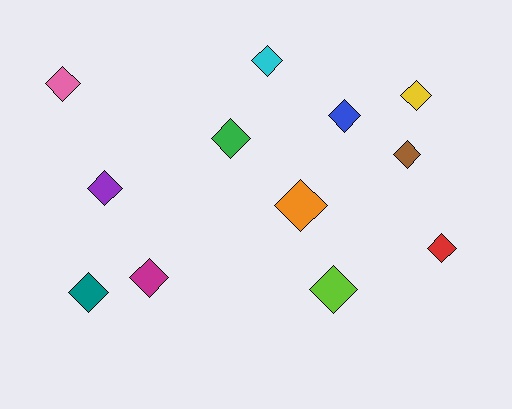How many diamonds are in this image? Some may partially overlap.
There are 12 diamonds.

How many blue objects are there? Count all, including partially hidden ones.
There is 1 blue object.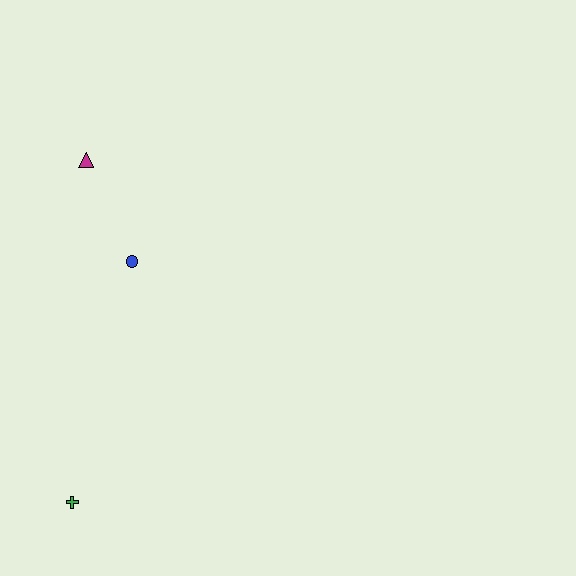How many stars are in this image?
There are no stars.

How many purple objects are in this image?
There are no purple objects.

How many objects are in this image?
There are 3 objects.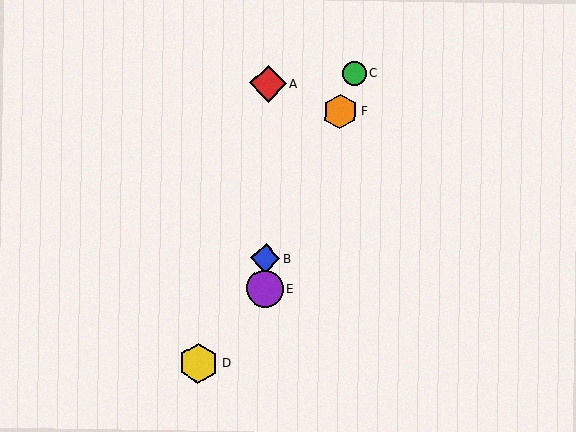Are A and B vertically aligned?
Yes, both are at x≈268.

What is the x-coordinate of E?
Object E is at x≈265.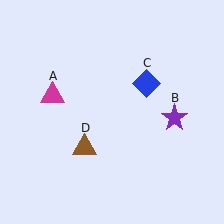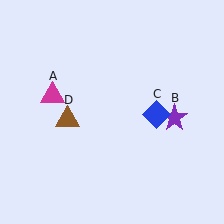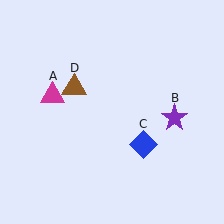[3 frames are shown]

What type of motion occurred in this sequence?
The blue diamond (object C), brown triangle (object D) rotated clockwise around the center of the scene.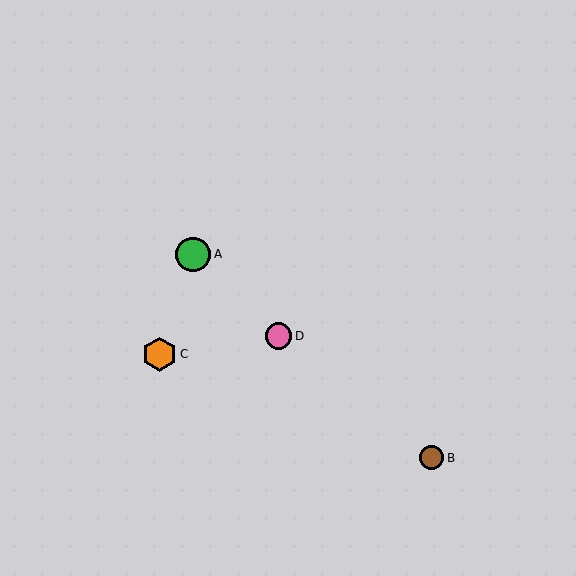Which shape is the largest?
The green circle (labeled A) is the largest.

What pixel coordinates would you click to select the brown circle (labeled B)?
Click at (432, 458) to select the brown circle B.